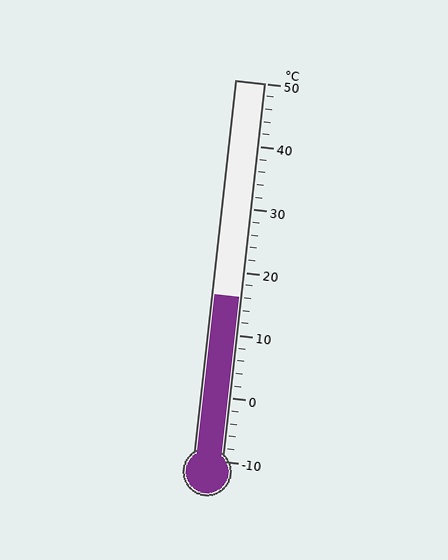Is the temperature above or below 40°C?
The temperature is below 40°C.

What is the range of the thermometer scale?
The thermometer scale ranges from -10°C to 50°C.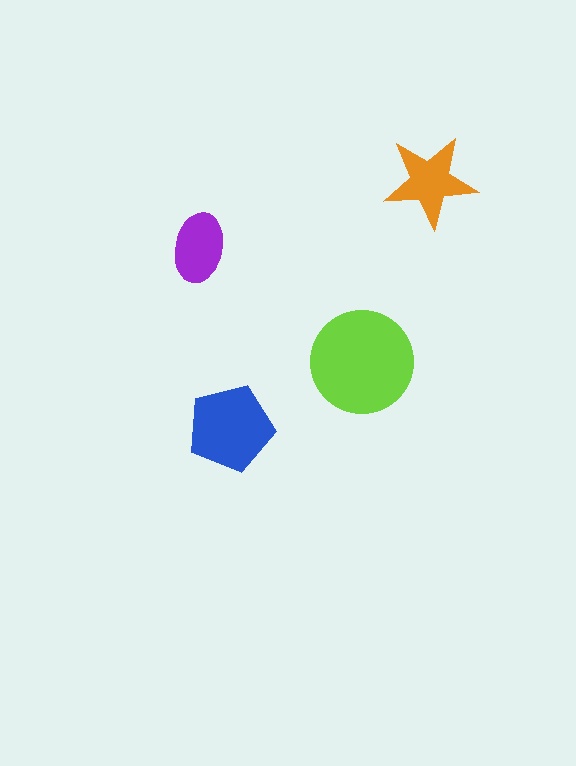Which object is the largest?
The lime circle.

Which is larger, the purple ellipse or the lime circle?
The lime circle.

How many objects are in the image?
There are 4 objects in the image.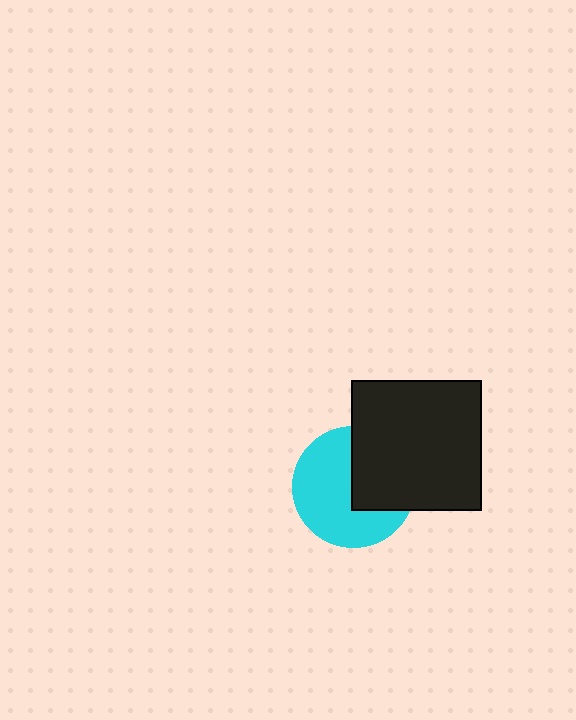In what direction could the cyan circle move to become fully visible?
The cyan circle could move left. That would shift it out from behind the black square entirely.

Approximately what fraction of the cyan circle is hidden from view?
Roughly 39% of the cyan circle is hidden behind the black square.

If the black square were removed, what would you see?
You would see the complete cyan circle.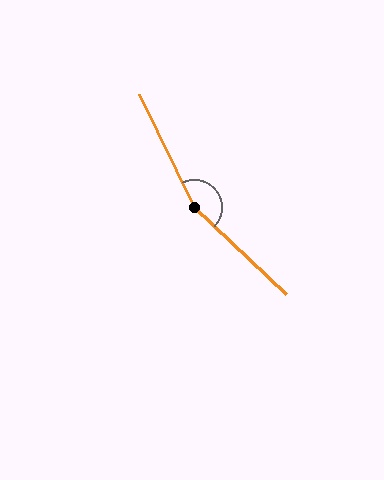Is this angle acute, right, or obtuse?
It is obtuse.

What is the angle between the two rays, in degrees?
Approximately 159 degrees.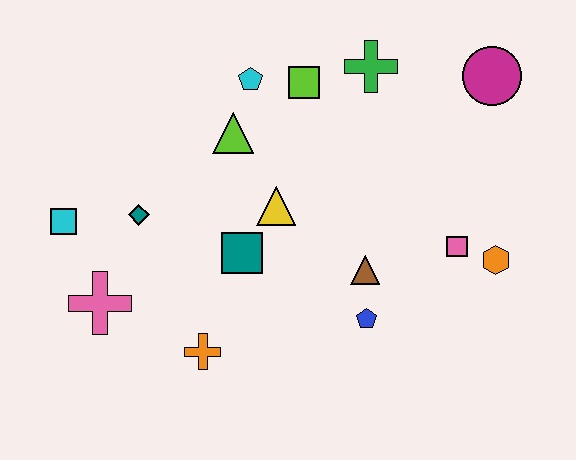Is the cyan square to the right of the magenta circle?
No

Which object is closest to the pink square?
The orange hexagon is closest to the pink square.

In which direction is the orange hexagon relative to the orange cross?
The orange hexagon is to the right of the orange cross.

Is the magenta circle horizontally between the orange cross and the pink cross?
No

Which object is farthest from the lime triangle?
The orange hexagon is farthest from the lime triangle.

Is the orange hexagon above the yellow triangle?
No